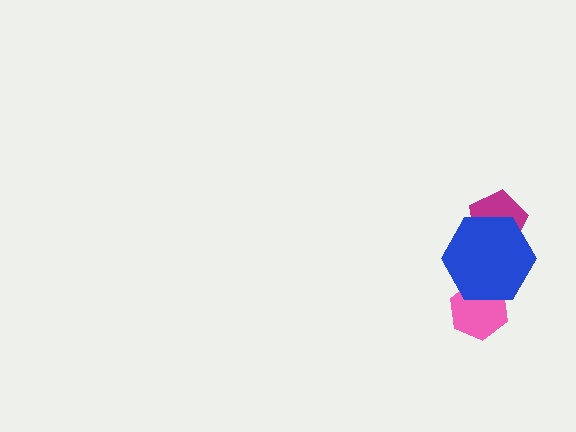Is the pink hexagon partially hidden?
Yes, it is partially covered by another shape.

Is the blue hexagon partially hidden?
No, no other shape covers it.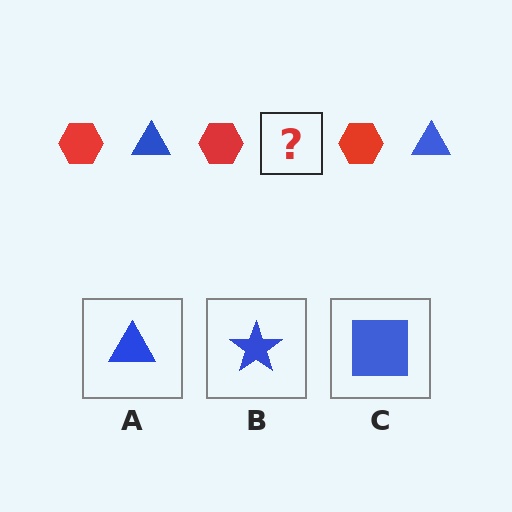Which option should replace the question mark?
Option A.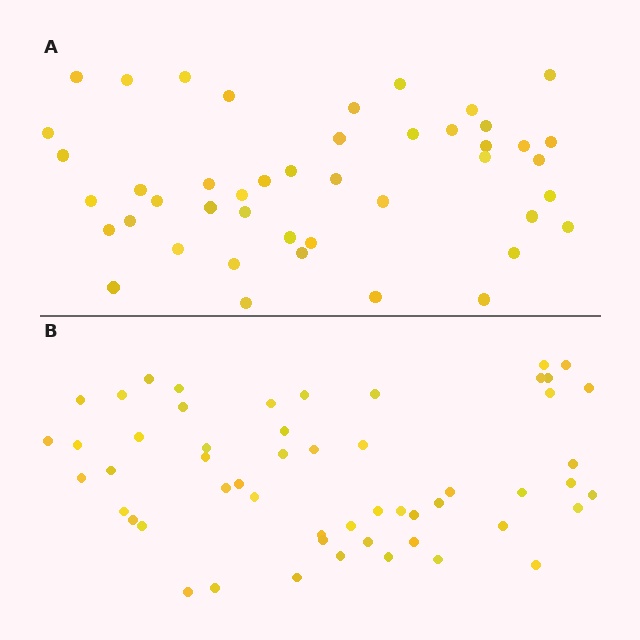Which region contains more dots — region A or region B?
Region B (the bottom region) has more dots.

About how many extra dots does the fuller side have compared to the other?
Region B has roughly 8 or so more dots than region A.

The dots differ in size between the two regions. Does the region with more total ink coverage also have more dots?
No. Region A has more total ink coverage because its dots are larger, but region B actually contains more individual dots. Total area can be misleading — the number of items is what matters here.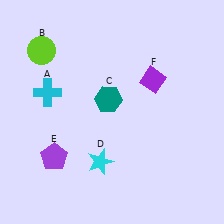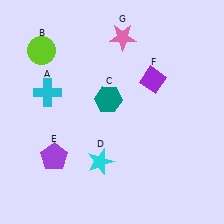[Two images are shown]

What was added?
A pink star (G) was added in Image 2.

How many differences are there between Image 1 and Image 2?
There is 1 difference between the two images.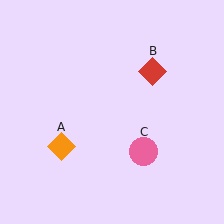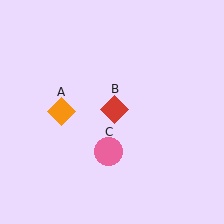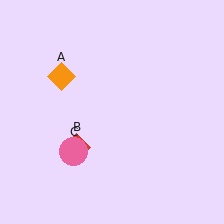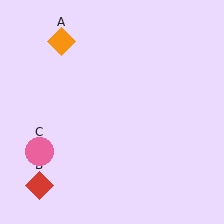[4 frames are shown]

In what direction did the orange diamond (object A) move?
The orange diamond (object A) moved up.